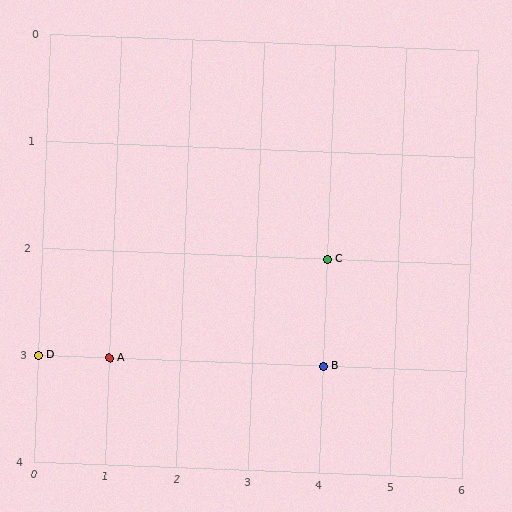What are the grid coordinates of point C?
Point C is at grid coordinates (4, 2).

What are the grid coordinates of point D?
Point D is at grid coordinates (0, 3).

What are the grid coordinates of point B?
Point B is at grid coordinates (4, 3).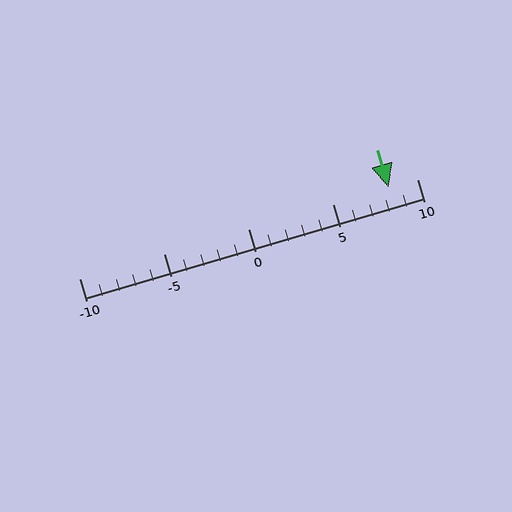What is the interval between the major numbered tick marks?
The major tick marks are spaced 5 units apart.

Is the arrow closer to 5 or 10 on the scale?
The arrow is closer to 10.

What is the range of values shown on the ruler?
The ruler shows values from -10 to 10.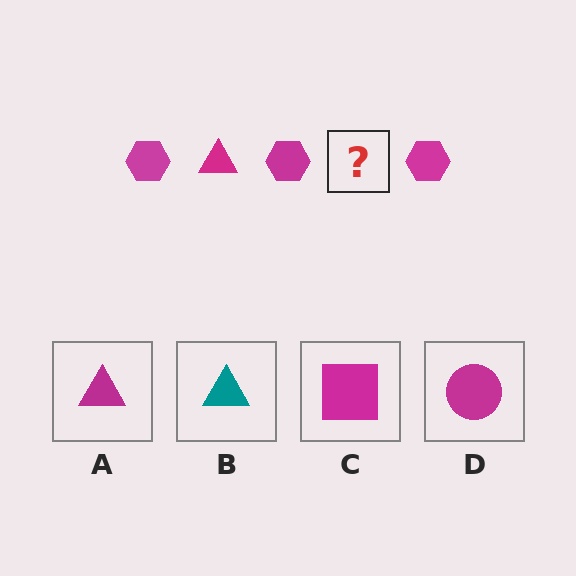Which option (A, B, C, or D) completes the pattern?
A.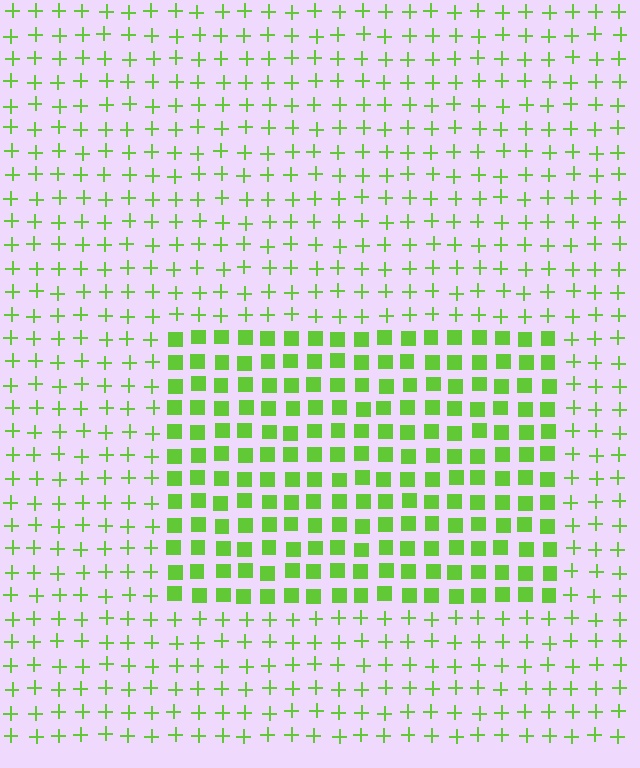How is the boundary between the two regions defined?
The boundary is defined by a change in element shape: squares inside vs. plus signs outside. All elements share the same color and spacing.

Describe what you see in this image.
The image is filled with small lime elements arranged in a uniform grid. A rectangle-shaped region contains squares, while the surrounding area contains plus signs. The boundary is defined purely by the change in element shape.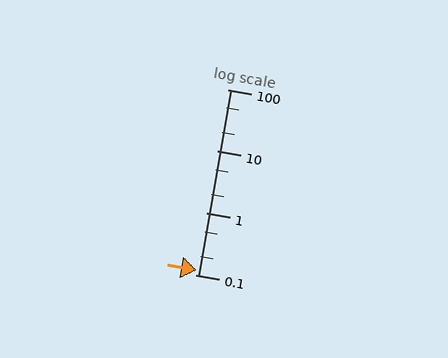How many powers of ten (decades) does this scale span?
The scale spans 3 decades, from 0.1 to 100.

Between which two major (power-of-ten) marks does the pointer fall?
The pointer is between 0.1 and 1.